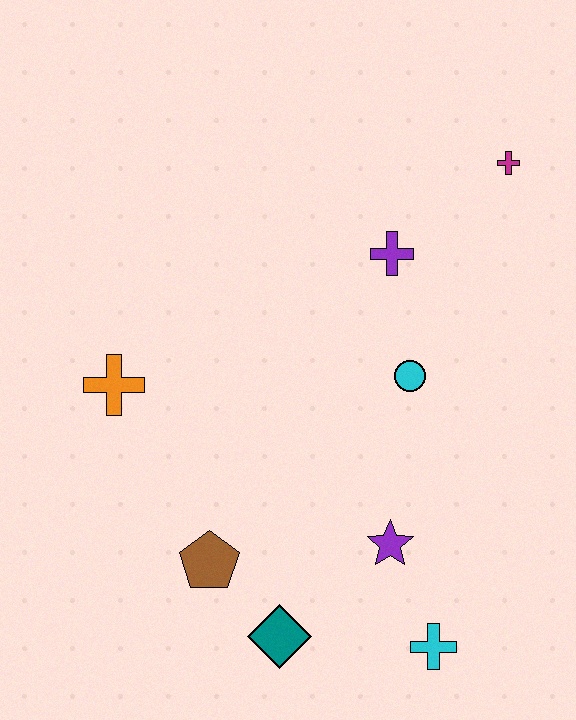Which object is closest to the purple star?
The cyan cross is closest to the purple star.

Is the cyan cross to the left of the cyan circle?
No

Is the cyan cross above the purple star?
No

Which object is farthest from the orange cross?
The magenta cross is farthest from the orange cross.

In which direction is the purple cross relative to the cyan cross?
The purple cross is above the cyan cross.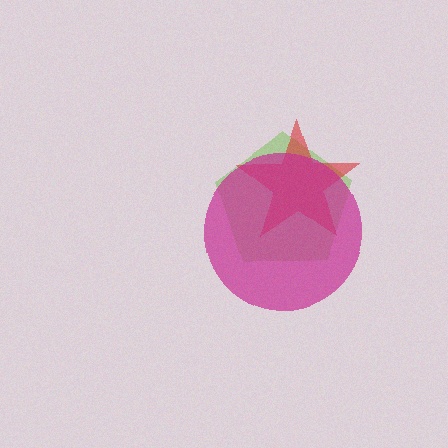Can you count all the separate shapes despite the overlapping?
Yes, there are 3 separate shapes.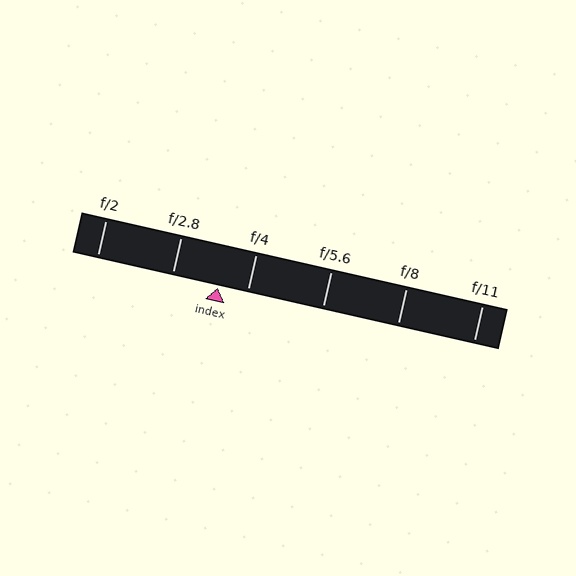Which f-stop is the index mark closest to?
The index mark is closest to f/4.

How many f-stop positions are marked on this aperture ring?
There are 6 f-stop positions marked.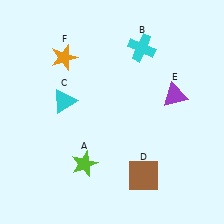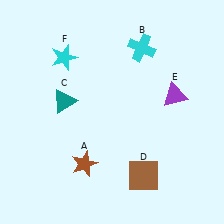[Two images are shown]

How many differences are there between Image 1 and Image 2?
There are 3 differences between the two images.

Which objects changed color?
A changed from lime to brown. C changed from cyan to teal. F changed from orange to cyan.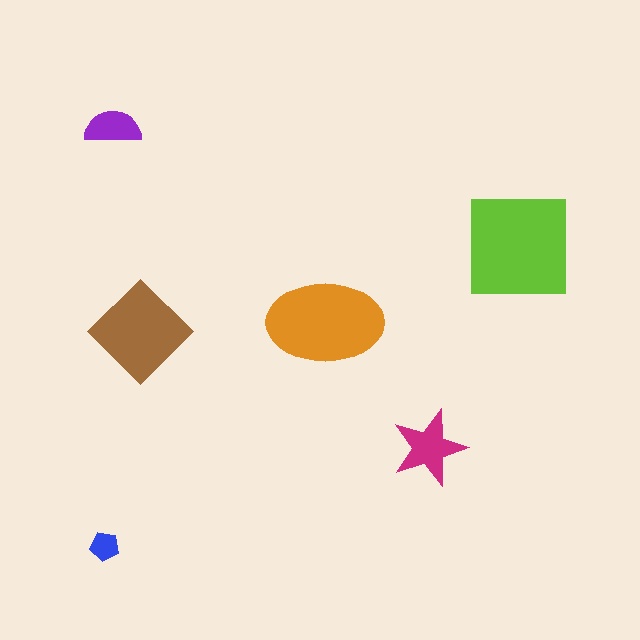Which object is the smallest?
The blue pentagon.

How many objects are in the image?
There are 6 objects in the image.